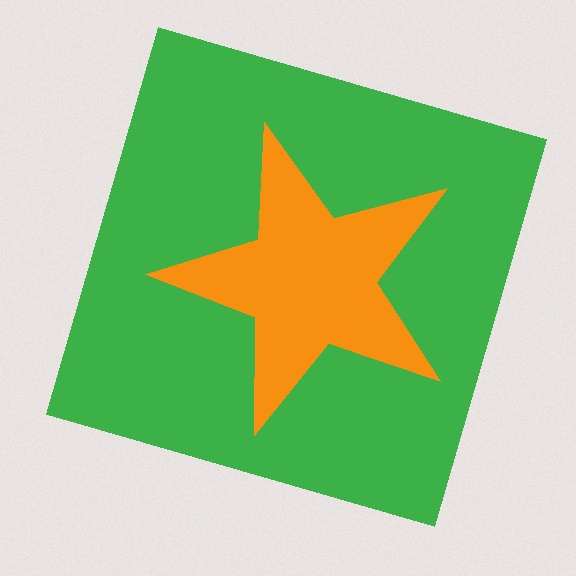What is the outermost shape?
The green square.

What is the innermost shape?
The orange star.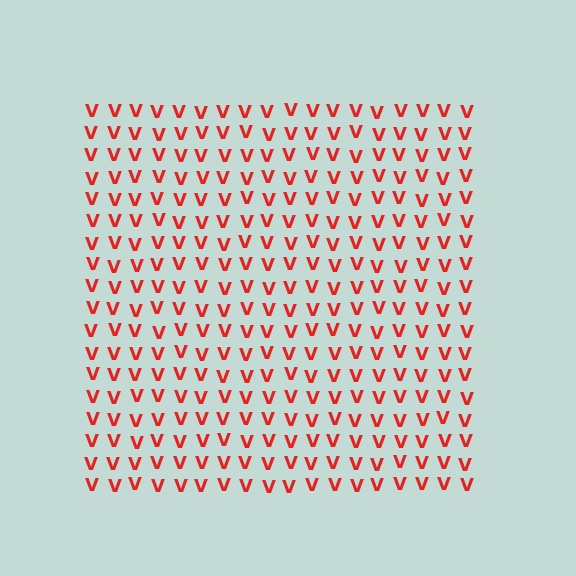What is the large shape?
The large shape is a square.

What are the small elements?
The small elements are letter V's.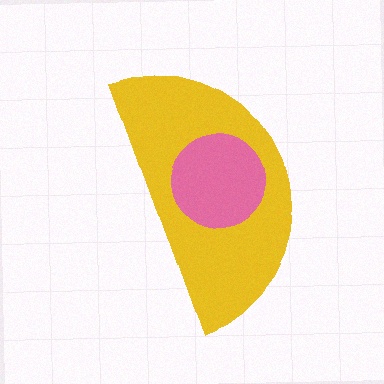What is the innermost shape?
The pink circle.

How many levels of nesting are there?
2.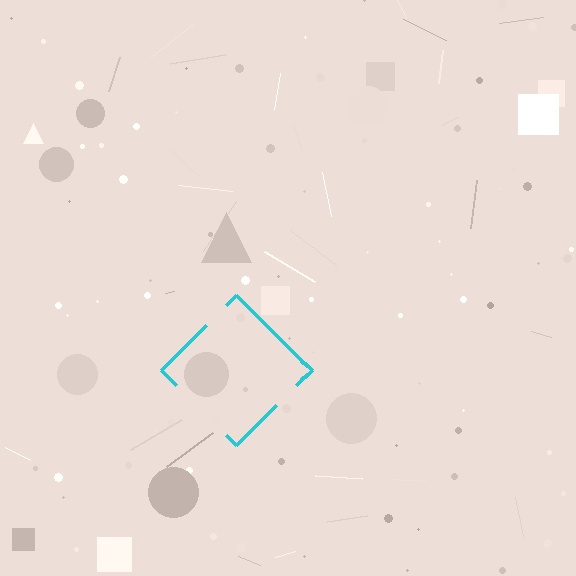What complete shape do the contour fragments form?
The contour fragments form a diamond.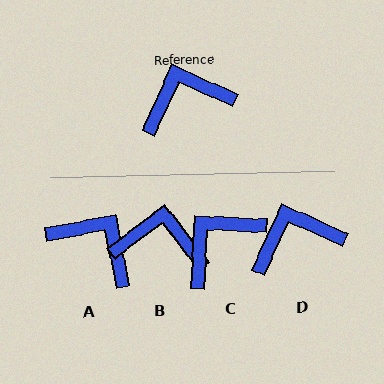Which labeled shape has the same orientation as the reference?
D.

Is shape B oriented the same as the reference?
No, it is off by about 28 degrees.